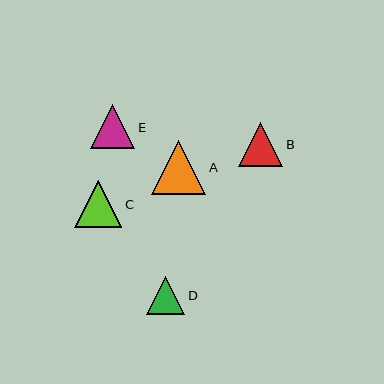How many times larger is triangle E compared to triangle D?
Triangle E is approximately 1.1 times the size of triangle D.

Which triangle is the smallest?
Triangle D is the smallest with a size of approximately 38 pixels.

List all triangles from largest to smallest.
From largest to smallest: A, C, B, E, D.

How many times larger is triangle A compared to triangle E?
Triangle A is approximately 1.2 times the size of triangle E.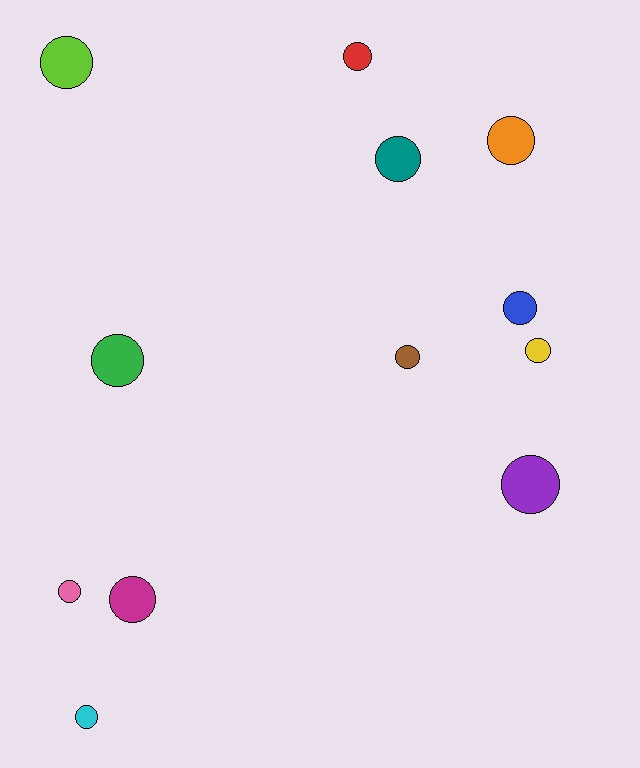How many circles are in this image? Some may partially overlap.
There are 12 circles.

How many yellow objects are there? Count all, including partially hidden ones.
There is 1 yellow object.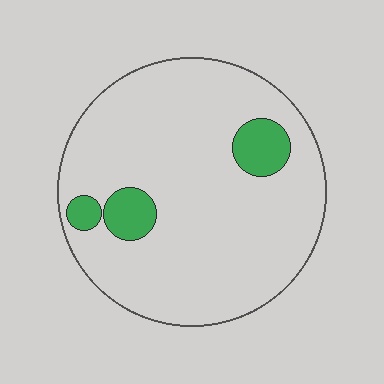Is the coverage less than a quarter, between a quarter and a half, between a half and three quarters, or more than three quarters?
Less than a quarter.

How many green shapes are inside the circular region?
3.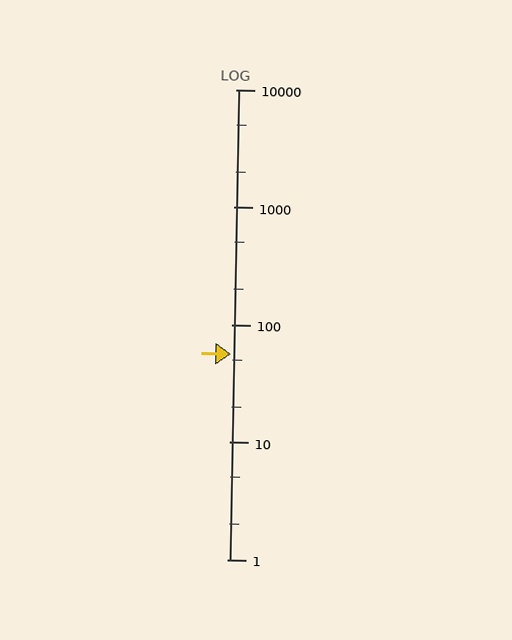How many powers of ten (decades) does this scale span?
The scale spans 4 decades, from 1 to 10000.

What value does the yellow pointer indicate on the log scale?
The pointer indicates approximately 56.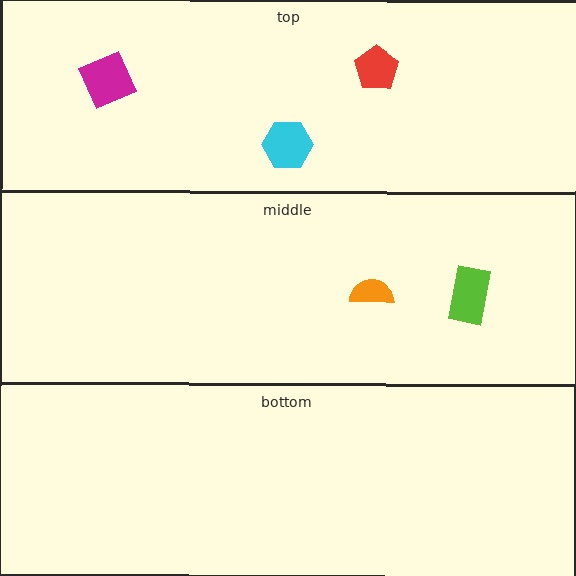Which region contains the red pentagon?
The top region.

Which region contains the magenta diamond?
The top region.